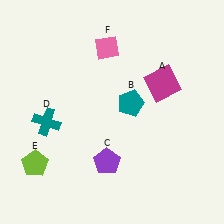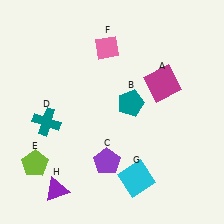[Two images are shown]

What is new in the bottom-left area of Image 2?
A purple triangle (H) was added in the bottom-left area of Image 2.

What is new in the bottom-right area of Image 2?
A cyan square (G) was added in the bottom-right area of Image 2.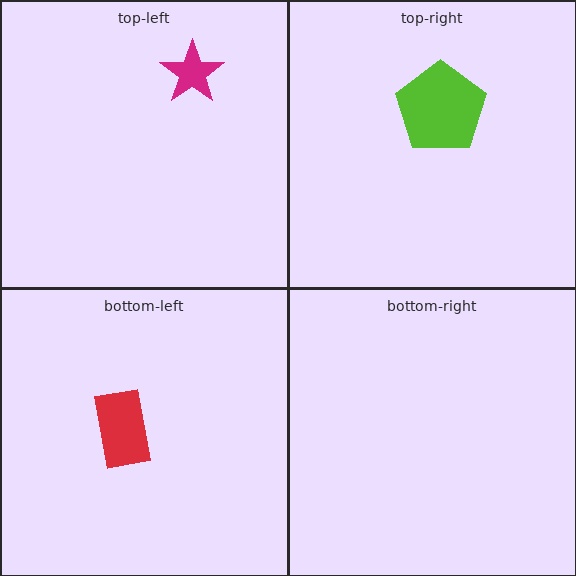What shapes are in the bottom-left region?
The red rectangle.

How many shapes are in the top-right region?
1.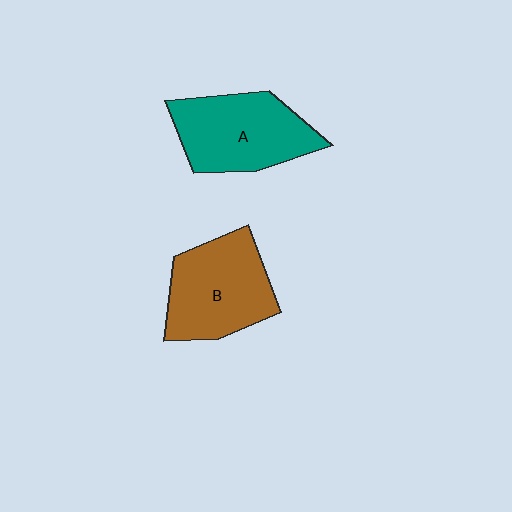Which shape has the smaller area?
Shape B (brown).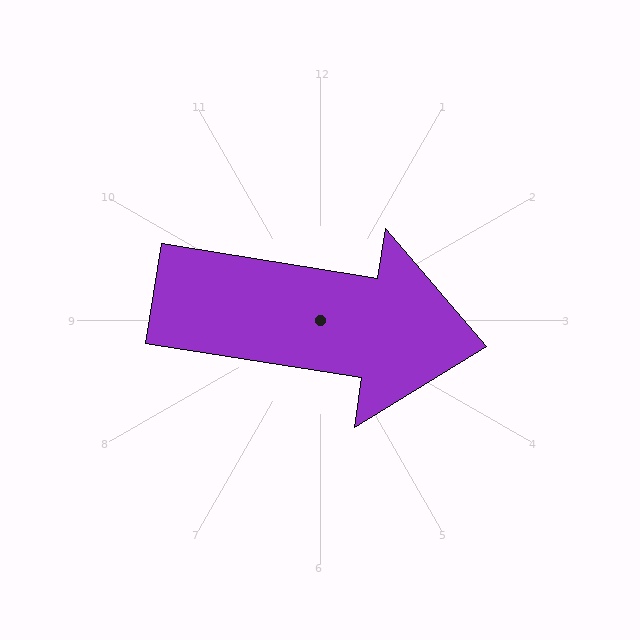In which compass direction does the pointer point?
East.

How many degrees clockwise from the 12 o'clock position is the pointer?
Approximately 99 degrees.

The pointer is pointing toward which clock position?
Roughly 3 o'clock.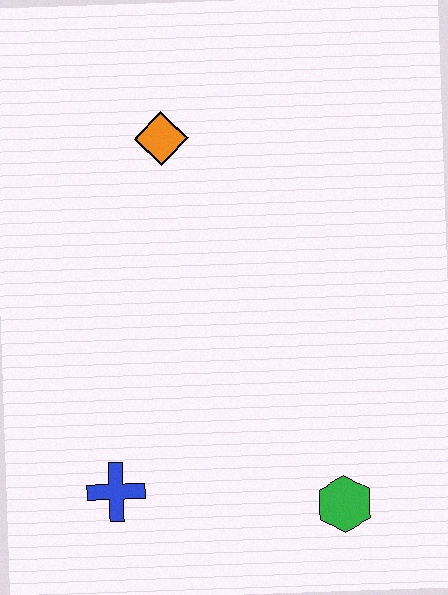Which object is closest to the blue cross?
The green hexagon is closest to the blue cross.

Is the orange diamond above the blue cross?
Yes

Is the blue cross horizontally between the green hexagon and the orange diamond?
No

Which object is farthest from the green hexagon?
The orange diamond is farthest from the green hexagon.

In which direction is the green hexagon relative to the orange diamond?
The green hexagon is below the orange diamond.